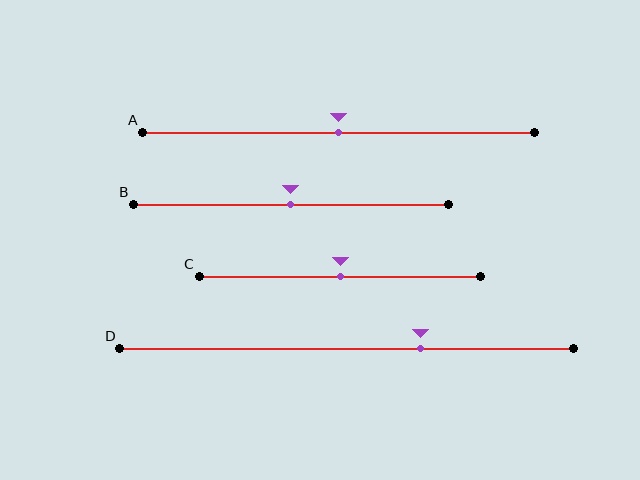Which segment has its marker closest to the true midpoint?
Segment A has its marker closest to the true midpoint.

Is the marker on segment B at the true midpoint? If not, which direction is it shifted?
Yes, the marker on segment B is at the true midpoint.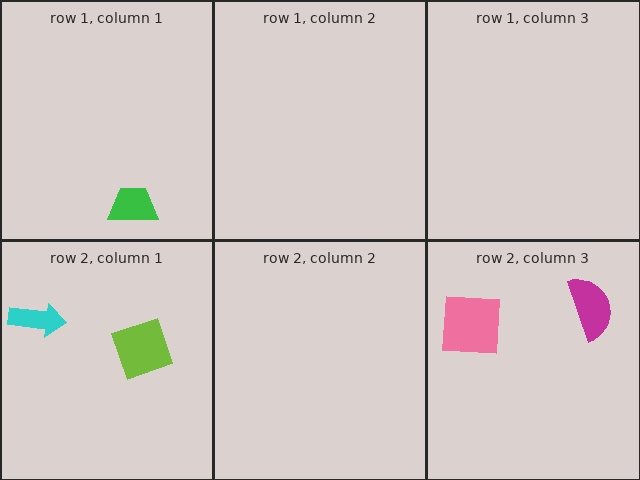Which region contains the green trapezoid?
The row 1, column 1 region.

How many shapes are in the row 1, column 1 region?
1.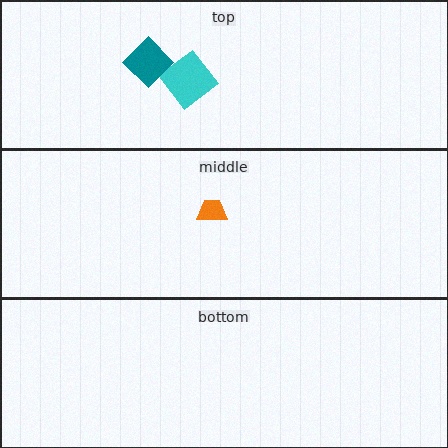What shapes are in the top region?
The cyan diamond, the teal diamond.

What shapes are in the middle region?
The orange trapezoid.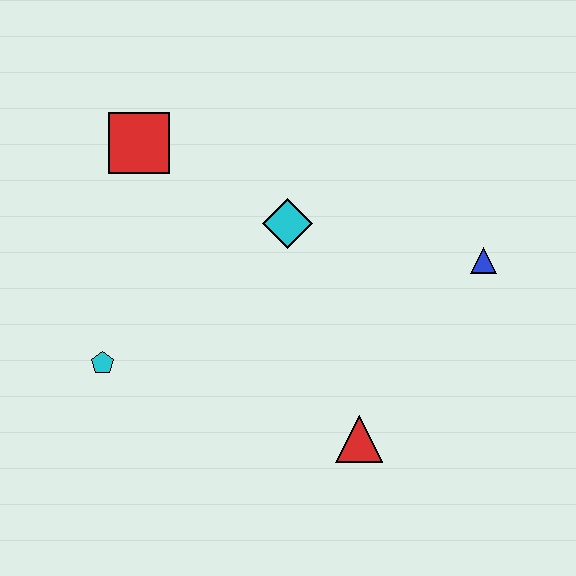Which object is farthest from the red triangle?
The red square is farthest from the red triangle.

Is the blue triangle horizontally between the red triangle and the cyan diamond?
No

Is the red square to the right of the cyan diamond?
No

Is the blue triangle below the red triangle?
No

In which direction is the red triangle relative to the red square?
The red triangle is below the red square.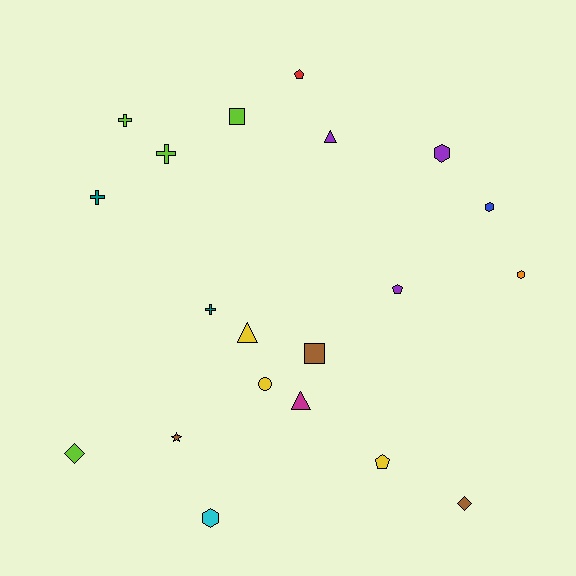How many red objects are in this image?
There is 1 red object.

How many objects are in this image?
There are 20 objects.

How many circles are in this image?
There is 1 circle.